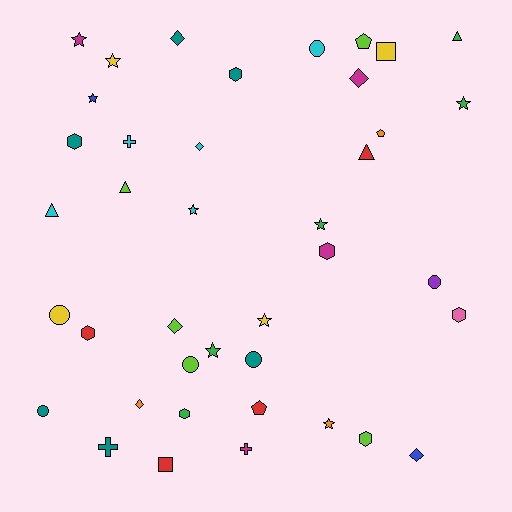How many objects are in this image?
There are 40 objects.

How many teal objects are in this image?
There are 6 teal objects.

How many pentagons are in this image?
There are 3 pentagons.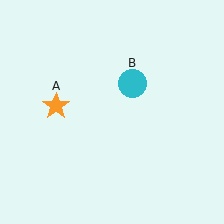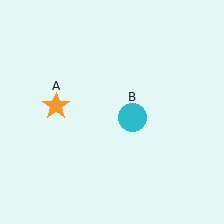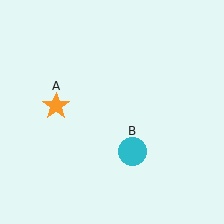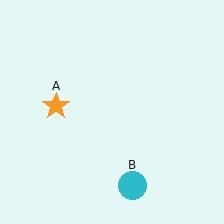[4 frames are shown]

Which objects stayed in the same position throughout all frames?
Orange star (object A) remained stationary.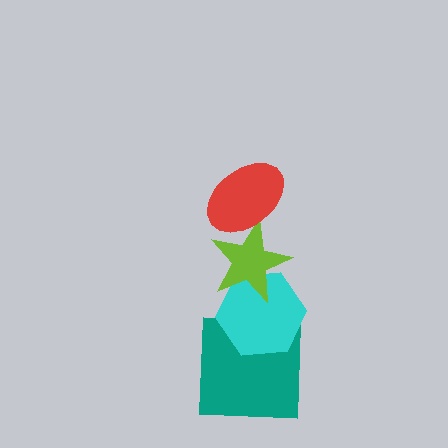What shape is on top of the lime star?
The red ellipse is on top of the lime star.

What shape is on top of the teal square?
The cyan hexagon is on top of the teal square.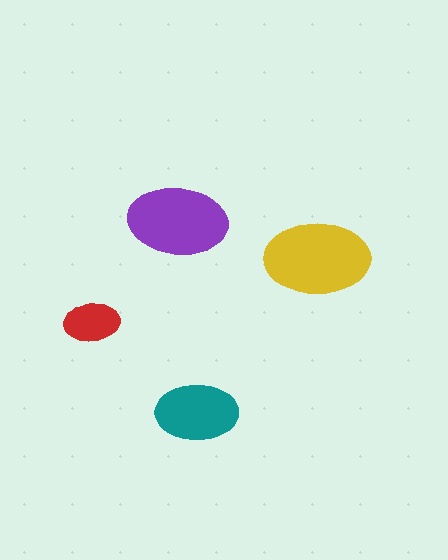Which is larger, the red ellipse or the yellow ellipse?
The yellow one.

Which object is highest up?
The purple ellipse is topmost.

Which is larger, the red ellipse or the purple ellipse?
The purple one.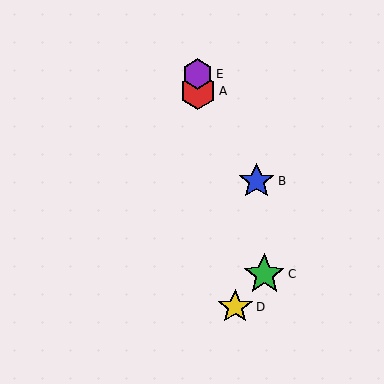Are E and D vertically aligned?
No, E is at x≈198 and D is at x≈235.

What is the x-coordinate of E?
Object E is at x≈198.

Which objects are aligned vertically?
Objects A, E are aligned vertically.